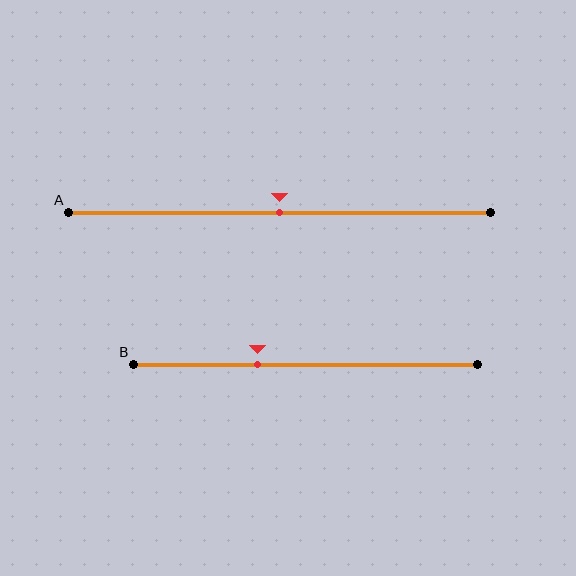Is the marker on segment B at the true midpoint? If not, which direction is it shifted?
No, the marker on segment B is shifted to the left by about 14% of the segment length.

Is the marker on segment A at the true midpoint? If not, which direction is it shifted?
Yes, the marker on segment A is at the true midpoint.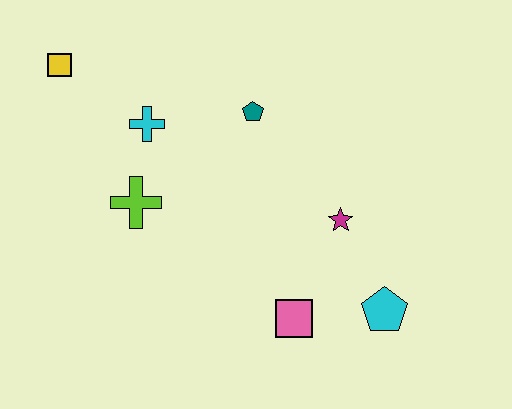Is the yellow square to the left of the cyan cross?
Yes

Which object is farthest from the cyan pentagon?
The yellow square is farthest from the cyan pentagon.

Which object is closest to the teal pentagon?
The cyan cross is closest to the teal pentagon.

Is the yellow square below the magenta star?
No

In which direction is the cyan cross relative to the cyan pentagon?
The cyan cross is to the left of the cyan pentagon.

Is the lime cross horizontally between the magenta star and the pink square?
No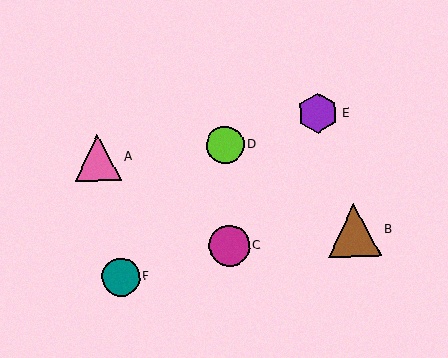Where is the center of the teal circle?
The center of the teal circle is at (121, 277).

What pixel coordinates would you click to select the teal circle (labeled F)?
Click at (121, 277) to select the teal circle F.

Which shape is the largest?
The brown triangle (labeled B) is the largest.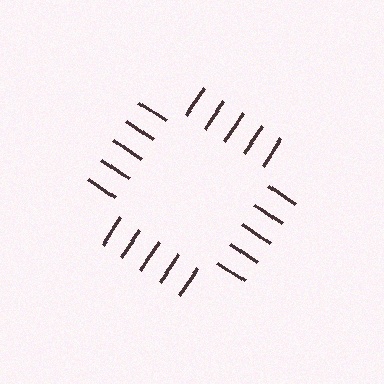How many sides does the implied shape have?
4 sides — the line-ends trace a square.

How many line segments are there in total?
20 — 5 along each of the 4 edges.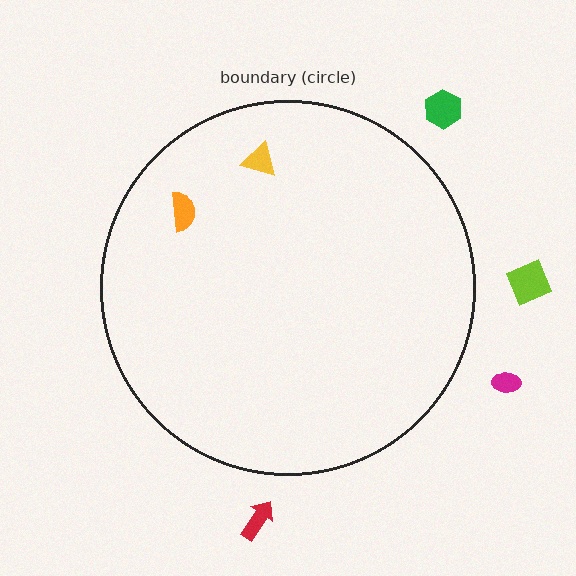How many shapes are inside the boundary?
2 inside, 4 outside.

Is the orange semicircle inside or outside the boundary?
Inside.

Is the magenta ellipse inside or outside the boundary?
Outside.